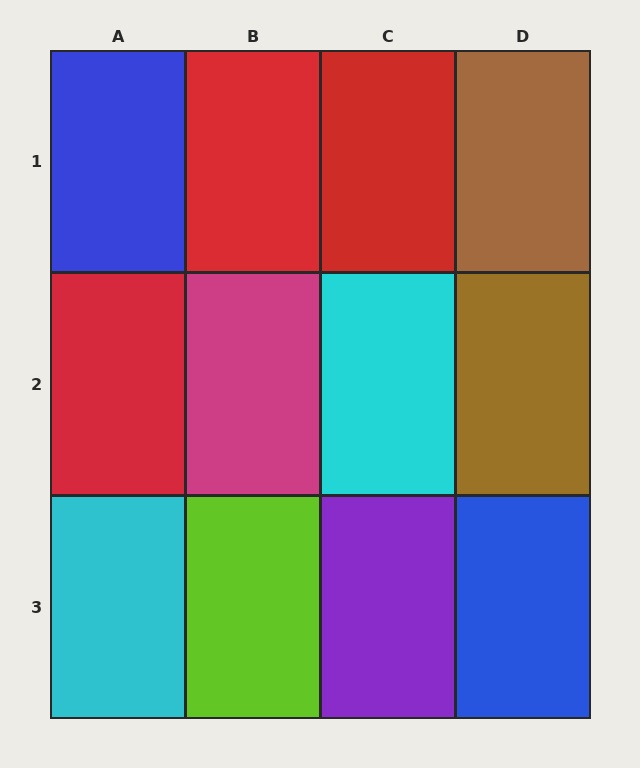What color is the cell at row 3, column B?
Lime.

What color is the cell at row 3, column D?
Blue.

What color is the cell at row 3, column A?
Cyan.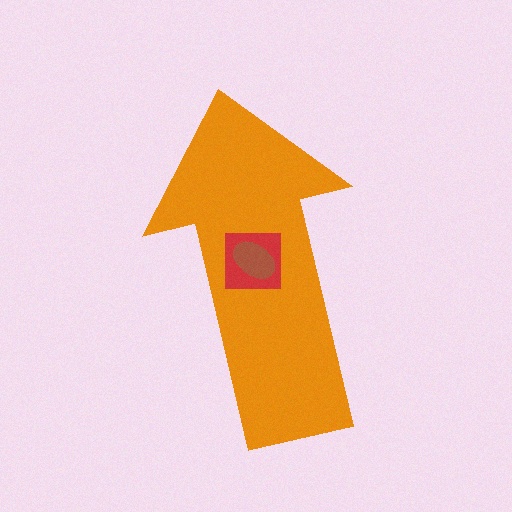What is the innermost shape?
The brown ellipse.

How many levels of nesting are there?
3.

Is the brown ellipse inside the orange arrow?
Yes.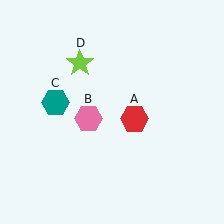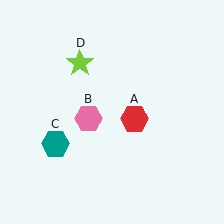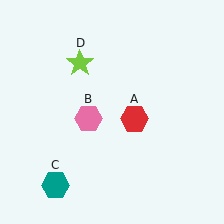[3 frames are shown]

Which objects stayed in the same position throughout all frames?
Red hexagon (object A) and pink hexagon (object B) and lime star (object D) remained stationary.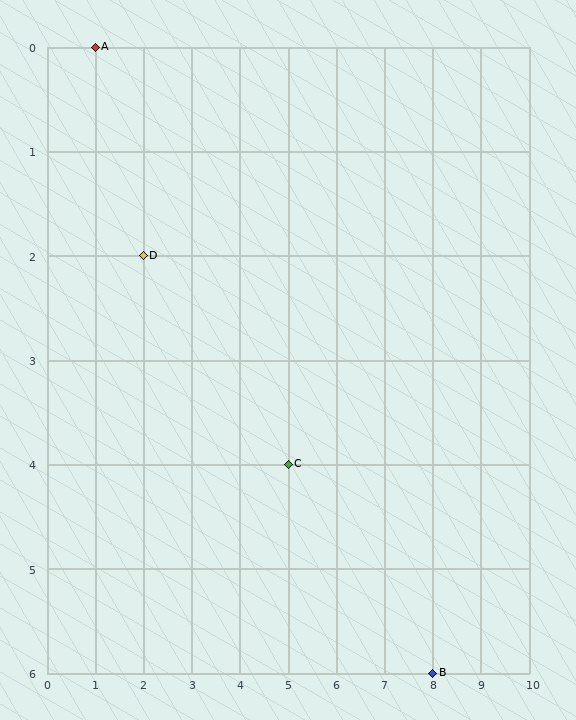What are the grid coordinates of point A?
Point A is at grid coordinates (1, 0).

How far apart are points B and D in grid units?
Points B and D are 6 columns and 4 rows apart (about 7.2 grid units diagonally).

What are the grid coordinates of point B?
Point B is at grid coordinates (8, 6).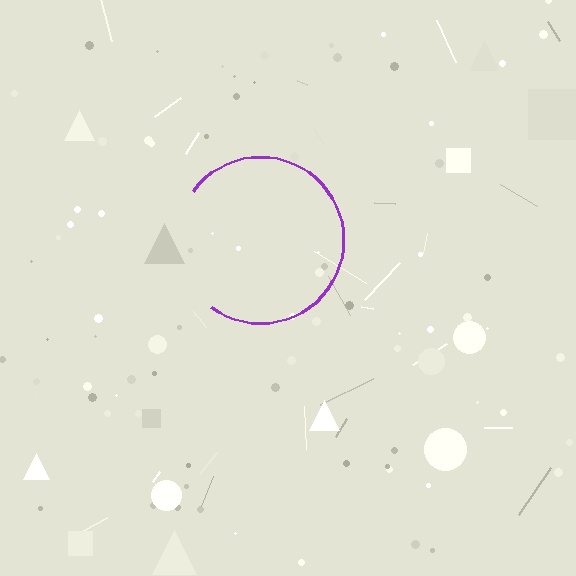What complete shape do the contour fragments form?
The contour fragments form a circle.